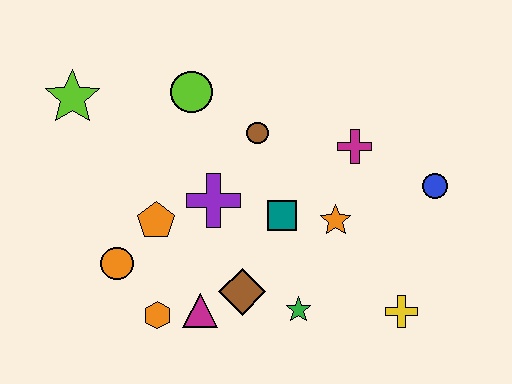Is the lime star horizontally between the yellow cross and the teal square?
No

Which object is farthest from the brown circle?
The yellow cross is farthest from the brown circle.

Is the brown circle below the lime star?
Yes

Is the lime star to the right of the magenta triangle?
No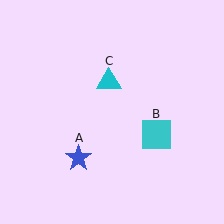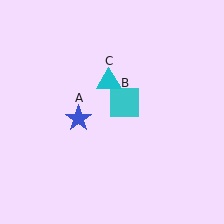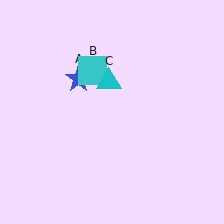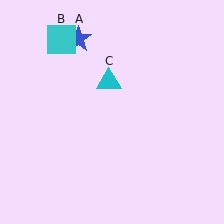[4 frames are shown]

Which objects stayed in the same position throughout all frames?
Cyan triangle (object C) remained stationary.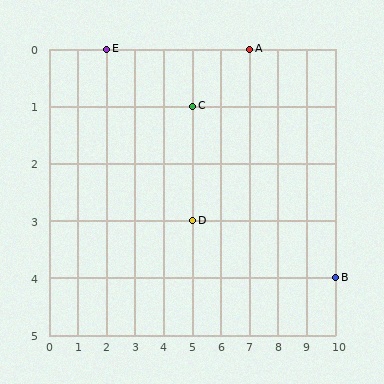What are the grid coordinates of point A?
Point A is at grid coordinates (7, 0).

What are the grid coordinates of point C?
Point C is at grid coordinates (5, 1).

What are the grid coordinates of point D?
Point D is at grid coordinates (5, 3).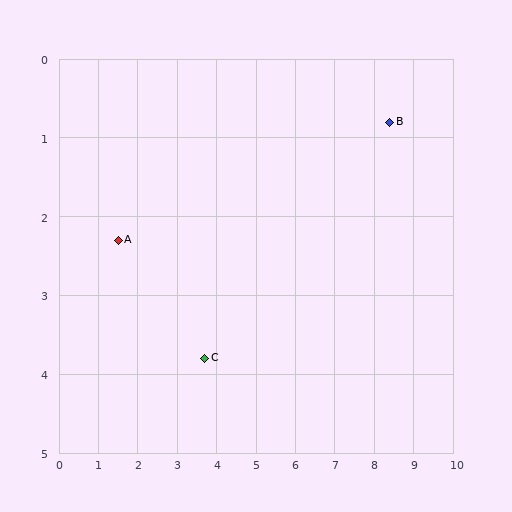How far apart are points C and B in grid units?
Points C and B are about 5.6 grid units apart.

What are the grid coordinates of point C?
Point C is at approximately (3.7, 3.8).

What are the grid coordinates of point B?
Point B is at approximately (8.4, 0.8).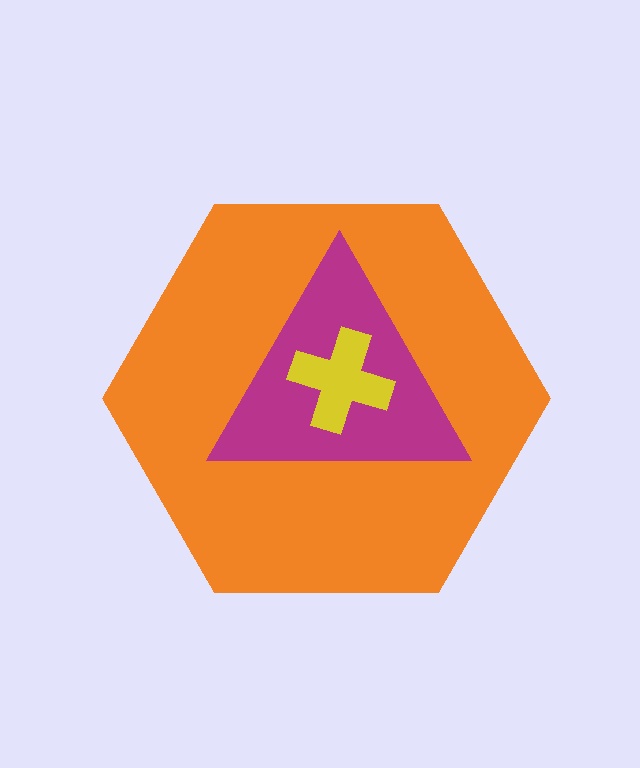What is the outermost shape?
The orange hexagon.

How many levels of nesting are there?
3.